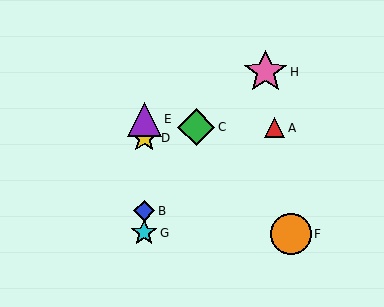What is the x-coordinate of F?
Object F is at x≈291.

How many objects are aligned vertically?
4 objects (B, D, E, G) are aligned vertically.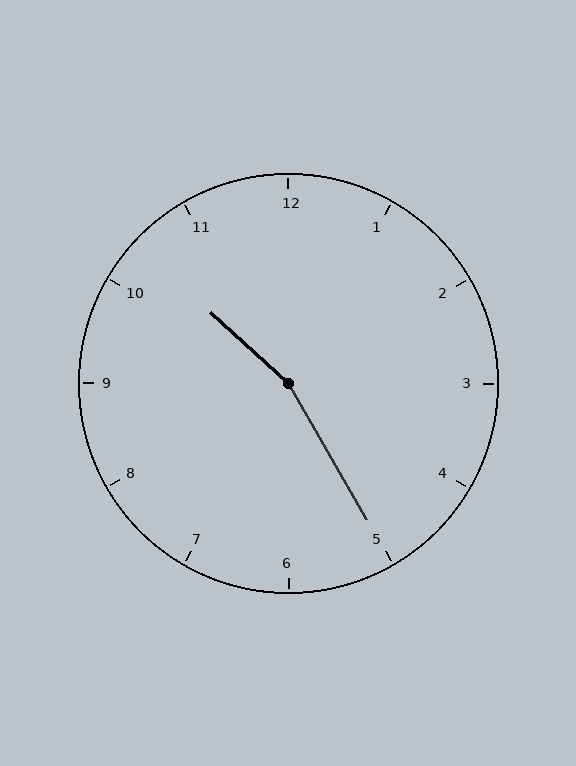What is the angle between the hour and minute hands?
Approximately 162 degrees.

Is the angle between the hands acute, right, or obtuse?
It is obtuse.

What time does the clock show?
10:25.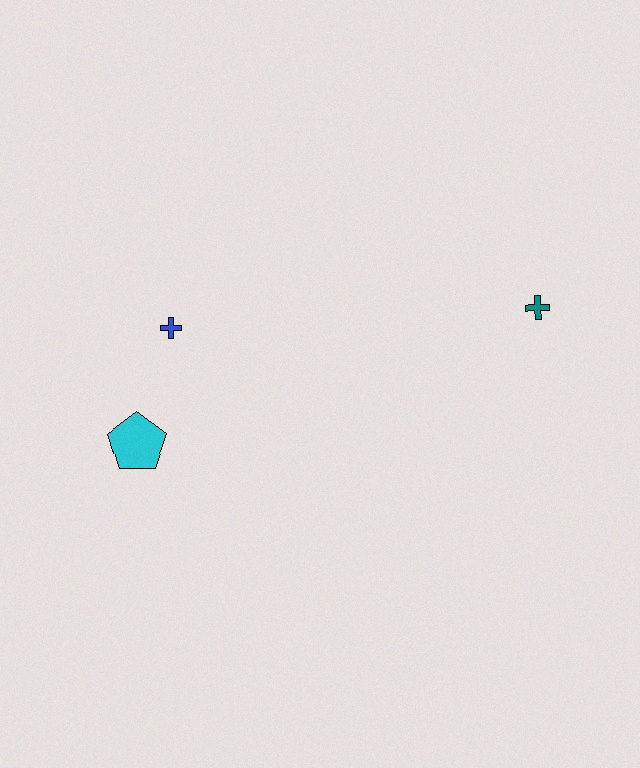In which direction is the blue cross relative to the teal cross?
The blue cross is to the left of the teal cross.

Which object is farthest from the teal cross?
The cyan pentagon is farthest from the teal cross.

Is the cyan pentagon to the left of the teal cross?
Yes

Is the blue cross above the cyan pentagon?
Yes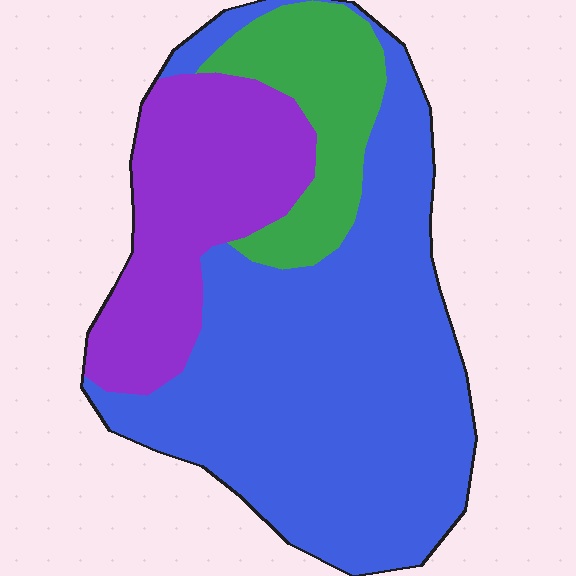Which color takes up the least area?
Green, at roughly 15%.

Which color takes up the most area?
Blue, at roughly 60%.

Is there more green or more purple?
Purple.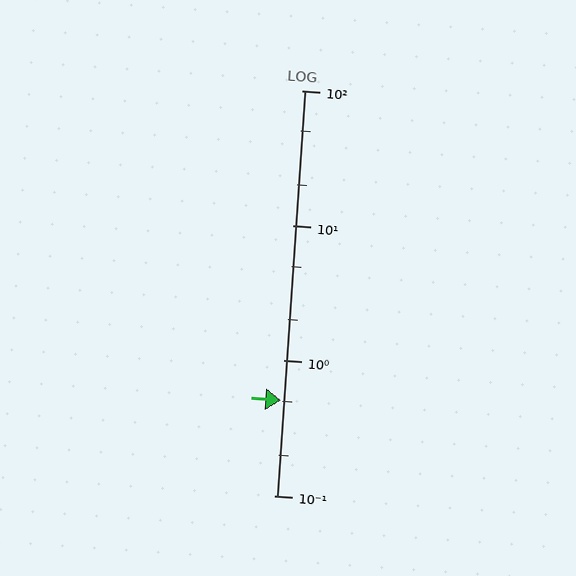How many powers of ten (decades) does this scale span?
The scale spans 3 decades, from 0.1 to 100.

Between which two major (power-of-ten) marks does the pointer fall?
The pointer is between 0.1 and 1.